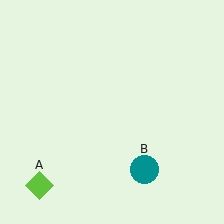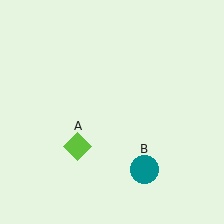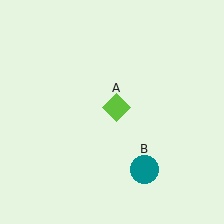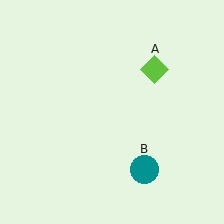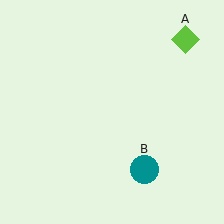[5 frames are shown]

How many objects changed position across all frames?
1 object changed position: lime diamond (object A).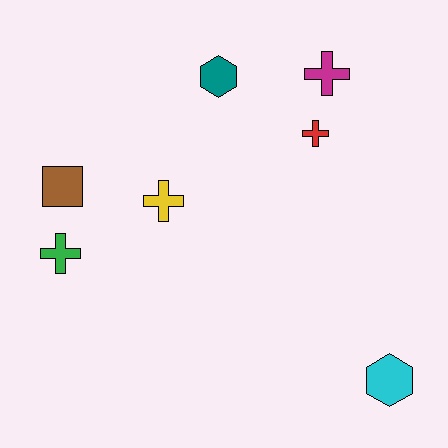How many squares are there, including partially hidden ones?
There is 1 square.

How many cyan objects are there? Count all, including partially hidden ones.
There is 1 cyan object.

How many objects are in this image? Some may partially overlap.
There are 7 objects.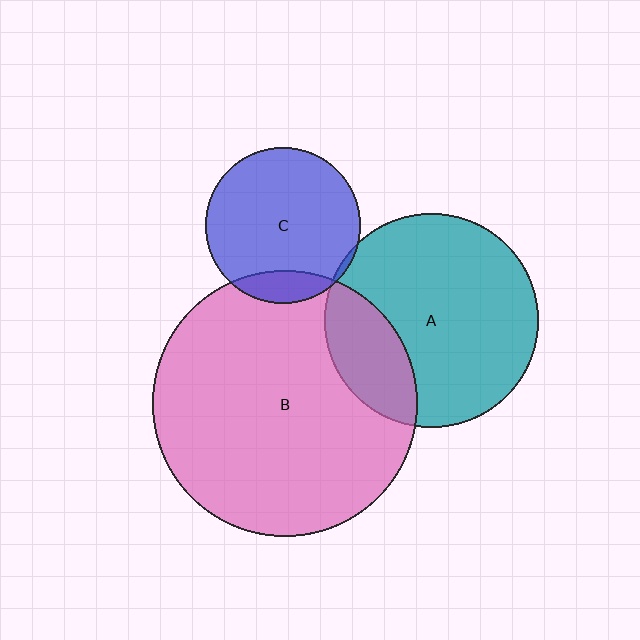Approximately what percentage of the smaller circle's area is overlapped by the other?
Approximately 10%.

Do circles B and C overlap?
Yes.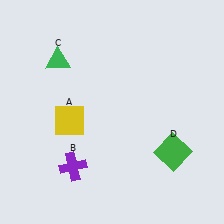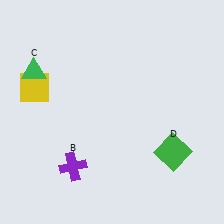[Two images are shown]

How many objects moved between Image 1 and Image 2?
2 objects moved between the two images.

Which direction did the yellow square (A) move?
The yellow square (A) moved left.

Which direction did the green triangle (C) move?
The green triangle (C) moved left.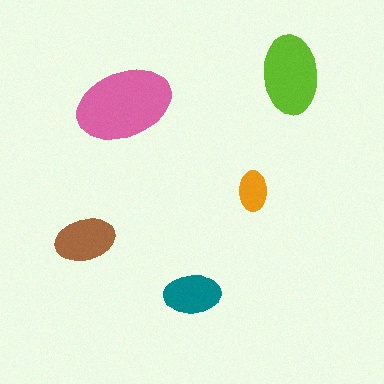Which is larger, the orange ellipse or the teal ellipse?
The teal one.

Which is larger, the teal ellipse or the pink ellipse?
The pink one.